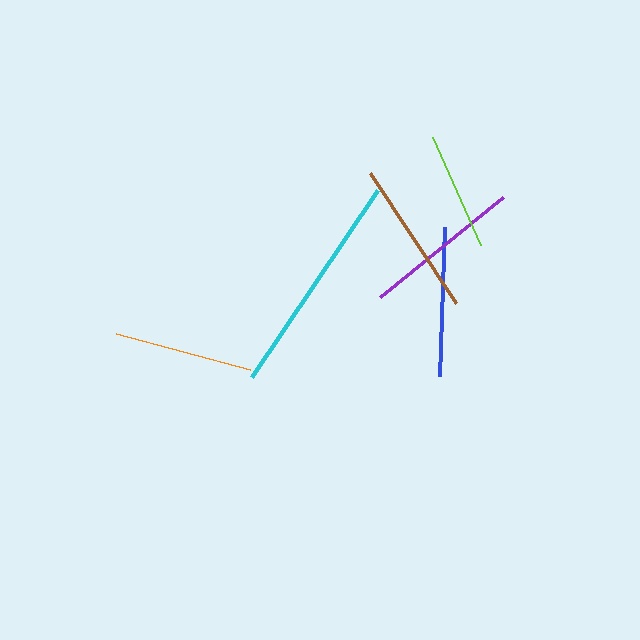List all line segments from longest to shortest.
From longest to shortest: cyan, purple, brown, blue, orange, lime.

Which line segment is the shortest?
The lime line is the shortest at approximately 118 pixels.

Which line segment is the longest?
The cyan line is the longest at approximately 226 pixels.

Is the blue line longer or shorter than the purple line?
The purple line is longer than the blue line.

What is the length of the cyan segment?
The cyan segment is approximately 226 pixels long.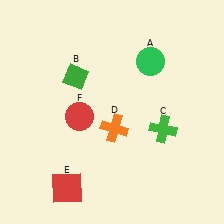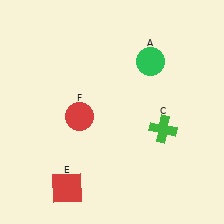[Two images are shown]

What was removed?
The orange cross (D), the green diamond (B) were removed in Image 2.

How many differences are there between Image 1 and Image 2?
There are 2 differences between the two images.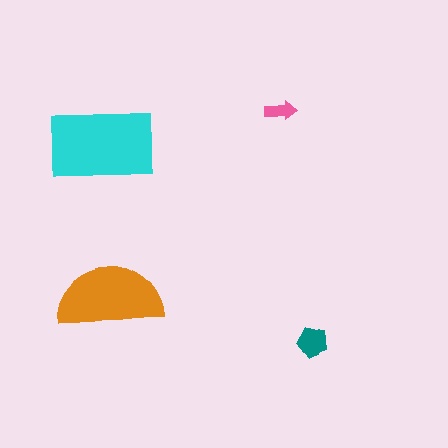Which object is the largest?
The cyan rectangle.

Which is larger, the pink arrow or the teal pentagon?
The teal pentagon.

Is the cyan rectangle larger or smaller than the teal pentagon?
Larger.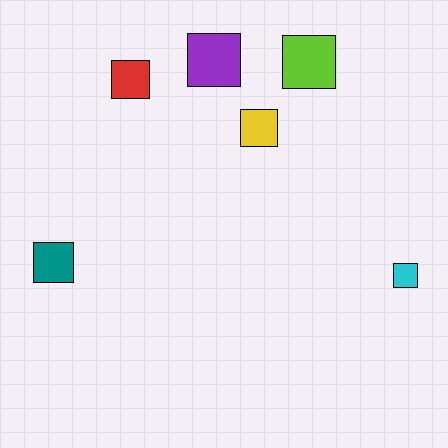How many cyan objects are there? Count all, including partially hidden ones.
There is 1 cyan object.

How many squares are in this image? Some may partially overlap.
There are 6 squares.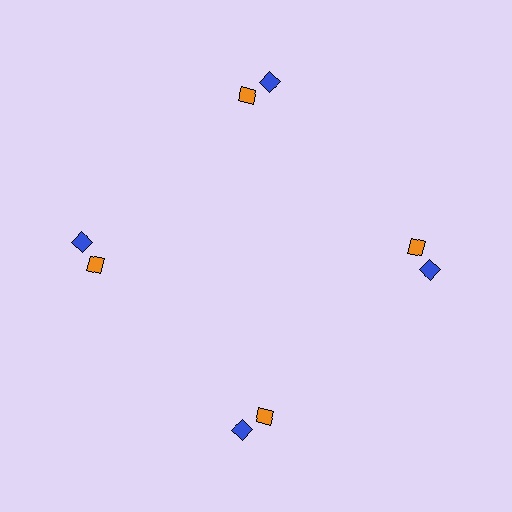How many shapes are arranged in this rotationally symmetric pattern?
There are 8 shapes, arranged in 4 groups of 2.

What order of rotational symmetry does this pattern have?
This pattern has 4-fold rotational symmetry.